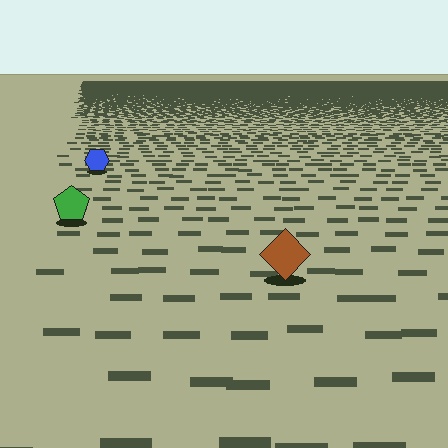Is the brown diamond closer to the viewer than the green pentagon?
Yes. The brown diamond is closer — you can tell from the texture gradient: the ground texture is coarser near it.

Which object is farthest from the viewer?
The blue hexagon is farthest from the viewer. It appears smaller and the ground texture around it is denser.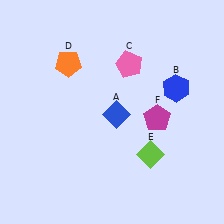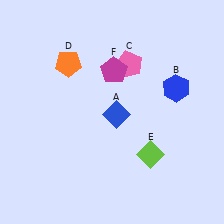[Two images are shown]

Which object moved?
The magenta pentagon (F) moved up.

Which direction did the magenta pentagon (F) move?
The magenta pentagon (F) moved up.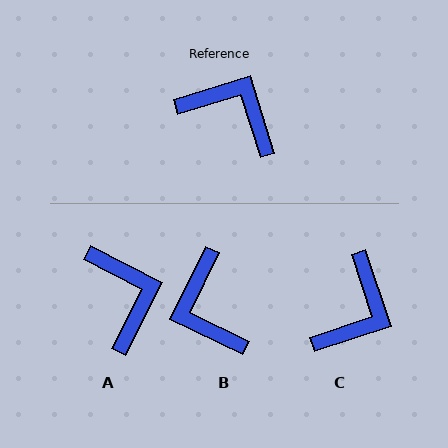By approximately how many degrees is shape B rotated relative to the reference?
Approximately 137 degrees counter-clockwise.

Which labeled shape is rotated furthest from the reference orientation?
B, about 137 degrees away.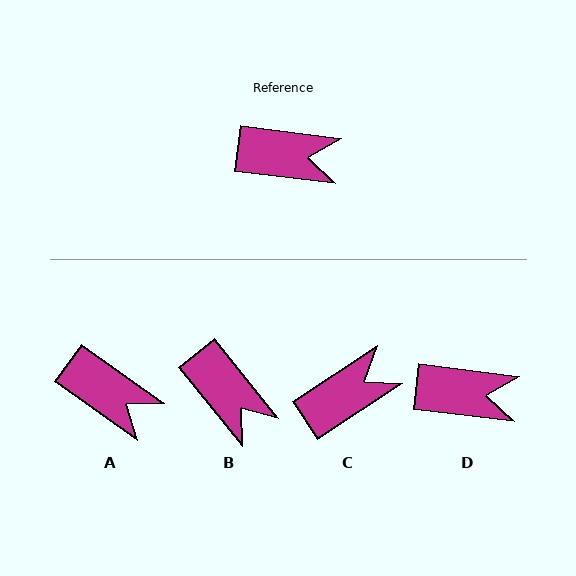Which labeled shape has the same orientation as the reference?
D.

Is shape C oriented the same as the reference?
No, it is off by about 40 degrees.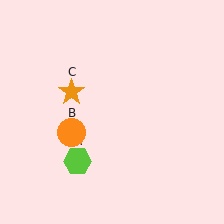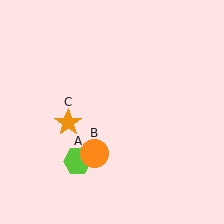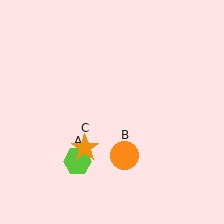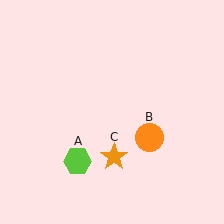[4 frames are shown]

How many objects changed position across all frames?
2 objects changed position: orange circle (object B), orange star (object C).